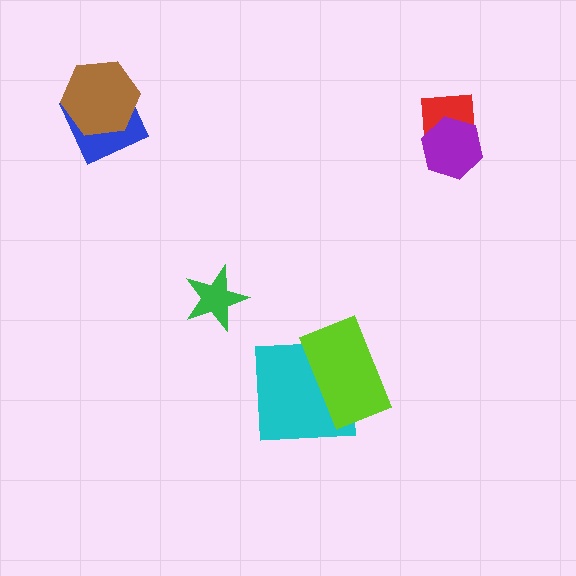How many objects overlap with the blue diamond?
1 object overlaps with the blue diamond.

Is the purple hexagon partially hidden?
No, no other shape covers it.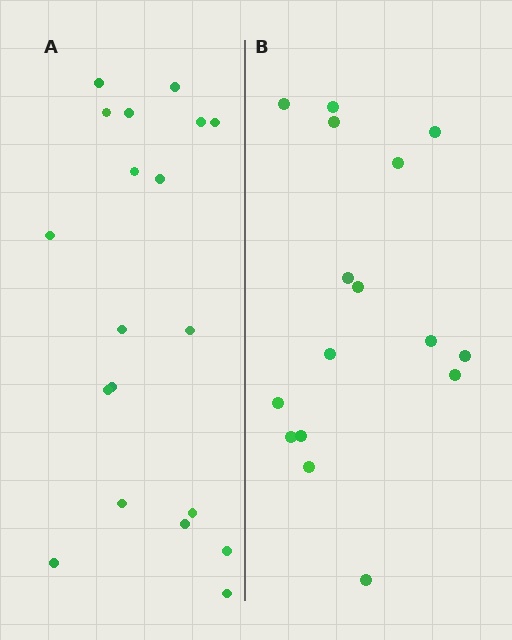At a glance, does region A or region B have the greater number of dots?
Region A (the left region) has more dots.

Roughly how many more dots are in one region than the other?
Region A has just a few more — roughly 2 or 3 more dots than region B.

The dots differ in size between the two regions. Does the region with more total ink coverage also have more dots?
No. Region B has more total ink coverage because its dots are larger, but region A actually contains more individual dots. Total area can be misleading — the number of items is what matters here.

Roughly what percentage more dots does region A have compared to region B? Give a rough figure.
About 20% more.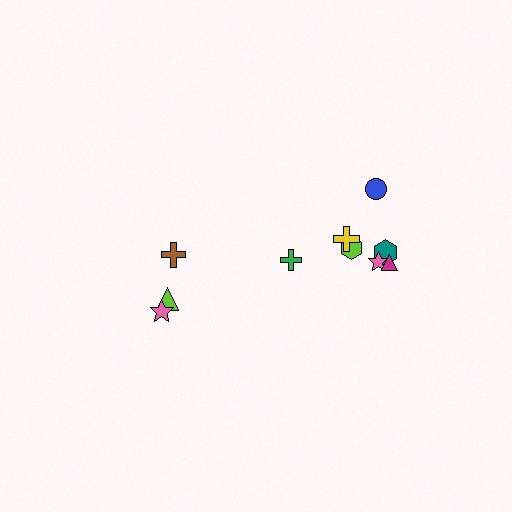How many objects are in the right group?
There are 7 objects.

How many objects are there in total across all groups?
There are 10 objects.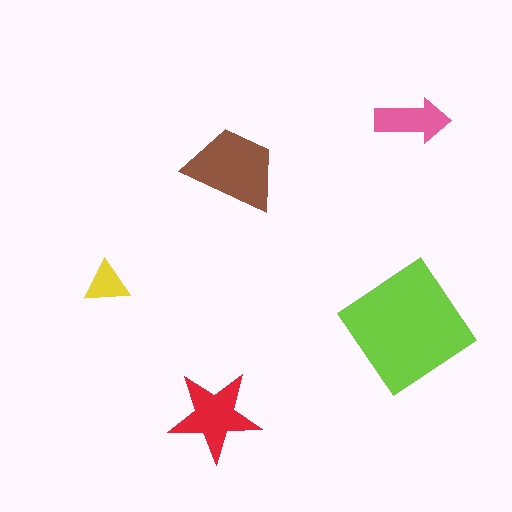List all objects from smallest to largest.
The yellow triangle, the pink arrow, the red star, the brown trapezoid, the lime diamond.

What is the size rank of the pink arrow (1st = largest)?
4th.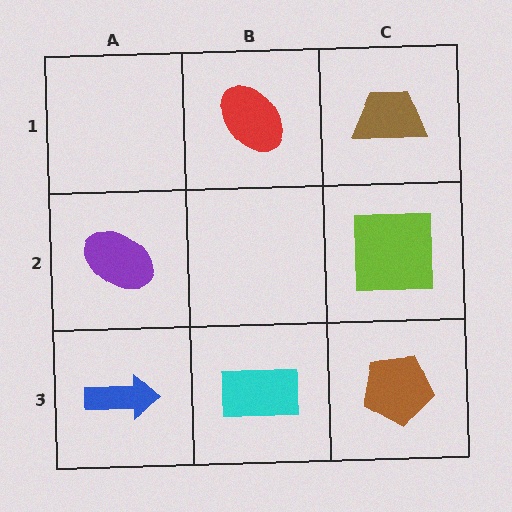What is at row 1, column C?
A brown trapezoid.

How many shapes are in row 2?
2 shapes.